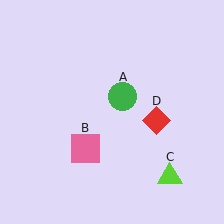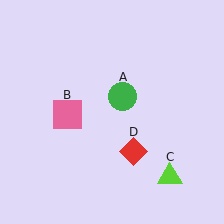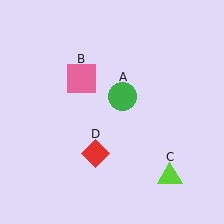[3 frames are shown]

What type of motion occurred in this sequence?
The pink square (object B), red diamond (object D) rotated clockwise around the center of the scene.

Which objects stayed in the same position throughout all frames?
Green circle (object A) and lime triangle (object C) remained stationary.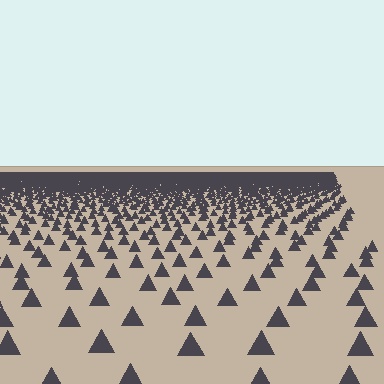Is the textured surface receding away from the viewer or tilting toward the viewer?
The surface is receding away from the viewer. Texture elements get smaller and denser toward the top.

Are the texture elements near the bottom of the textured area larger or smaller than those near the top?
Larger. Near the bottom, elements are closer to the viewer and appear at a bigger on-screen size.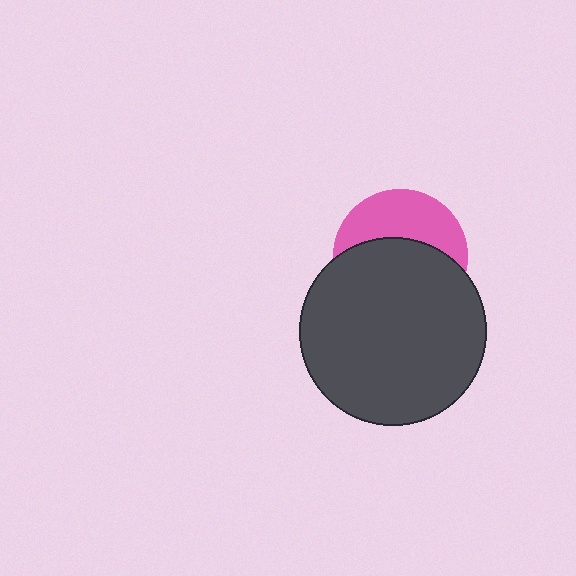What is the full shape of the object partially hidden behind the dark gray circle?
The partially hidden object is a pink circle.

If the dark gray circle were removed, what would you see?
You would see the complete pink circle.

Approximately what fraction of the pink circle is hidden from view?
Roughly 60% of the pink circle is hidden behind the dark gray circle.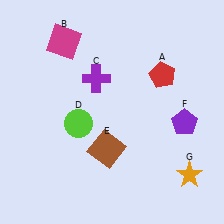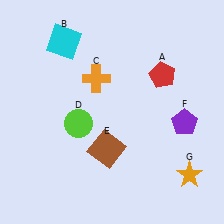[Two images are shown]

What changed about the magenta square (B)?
In Image 1, B is magenta. In Image 2, it changed to cyan.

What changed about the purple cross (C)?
In Image 1, C is purple. In Image 2, it changed to orange.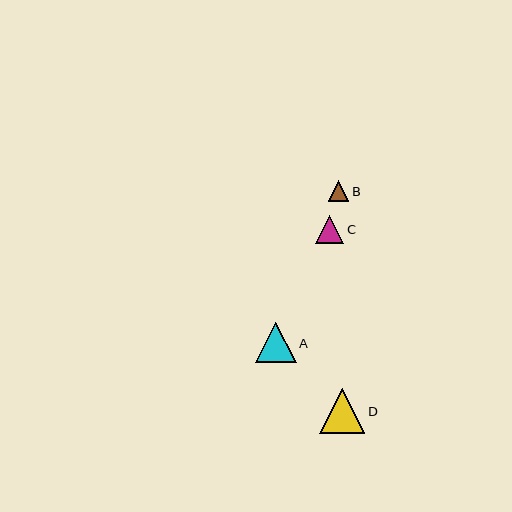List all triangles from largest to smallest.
From largest to smallest: D, A, C, B.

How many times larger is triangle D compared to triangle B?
Triangle D is approximately 2.2 times the size of triangle B.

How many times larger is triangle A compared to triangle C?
Triangle A is approximately 1.4 times the size of triangle C.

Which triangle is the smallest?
Triangle B is the smallest with a size of approximately 21 pixels.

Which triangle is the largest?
Triangle D is the largest with a size of approximately 46 pixels.